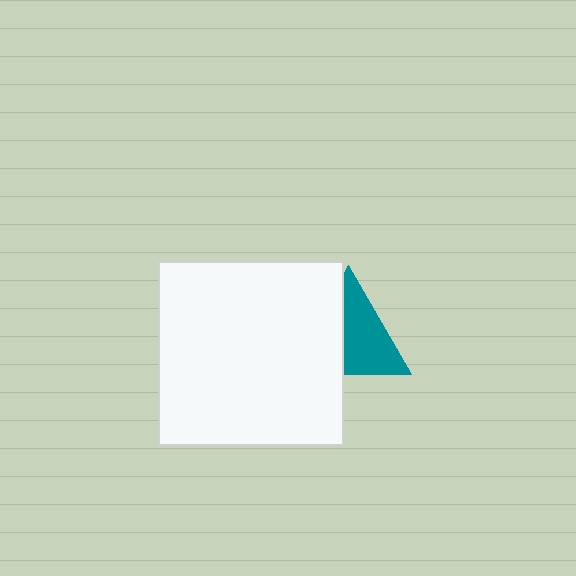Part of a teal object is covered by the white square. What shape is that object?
It is a triangle.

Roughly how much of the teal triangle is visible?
About half of it is visible (roughly 58%).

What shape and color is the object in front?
The object in front is a white square.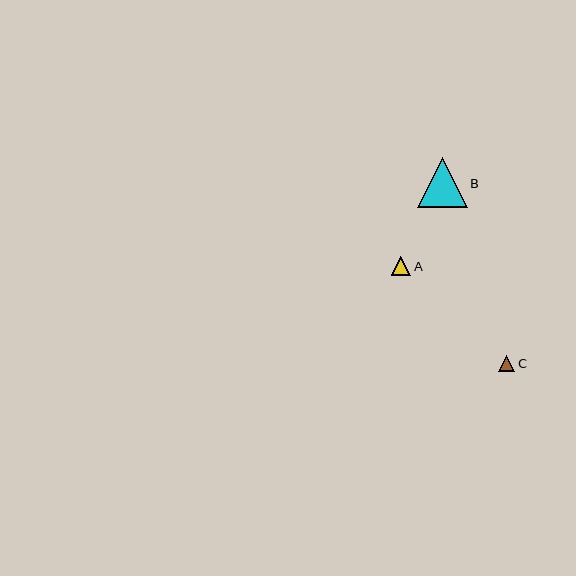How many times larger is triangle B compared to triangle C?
Triangle B is approximately 3.1 times the size of triangle C.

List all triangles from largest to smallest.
From largest to smallest: B, A, C.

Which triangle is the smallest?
Triangle C is the smallest with a size of approximately 16 pixels.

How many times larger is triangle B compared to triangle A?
Triangle B is approximately 2.5 times the size of triangle A.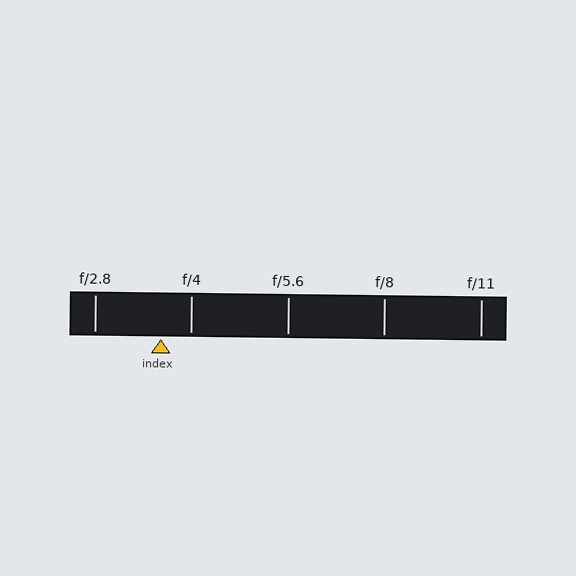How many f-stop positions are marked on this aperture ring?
There are 5 f-stop positions marked.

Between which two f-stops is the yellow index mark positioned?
The index mark is between f/2.8 and f/4.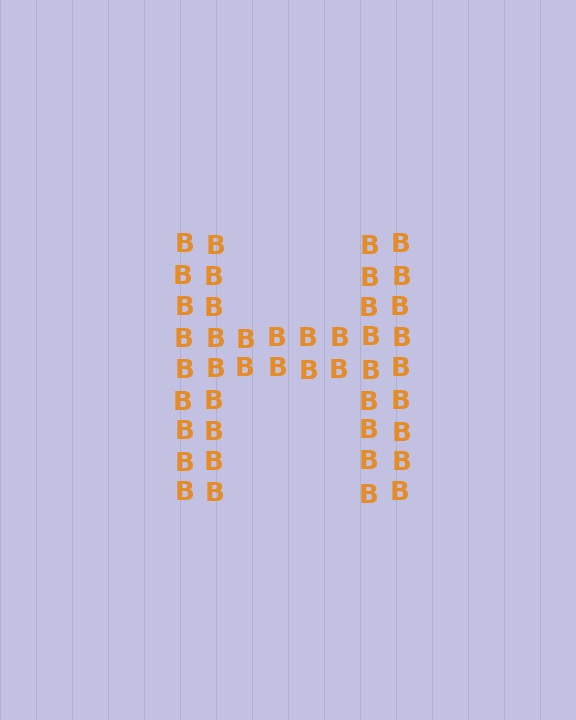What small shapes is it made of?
It is made of small letter B's.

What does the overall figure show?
The overall figure shows the letter H.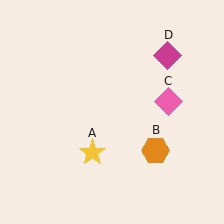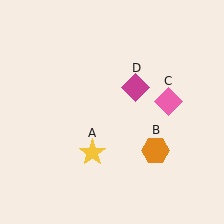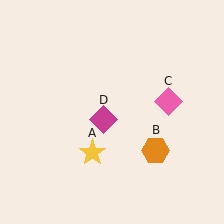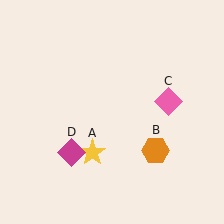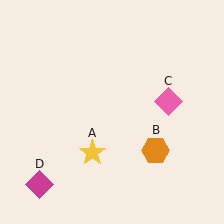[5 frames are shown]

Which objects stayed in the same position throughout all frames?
Yellow star (object A) and orange hexagon (object B) and pink diamond (object C) remained stationary.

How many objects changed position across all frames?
1 object changed position: magenta diamond (object D).